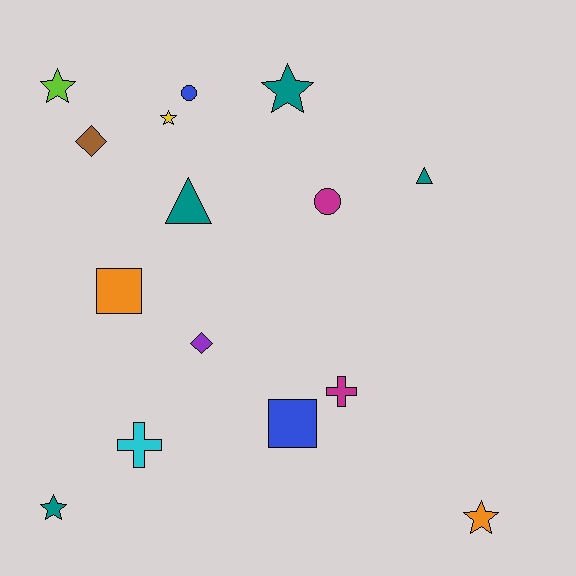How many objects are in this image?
There are 15 objects.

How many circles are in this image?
There are 2 circles.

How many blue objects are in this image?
There are 2 blue objects.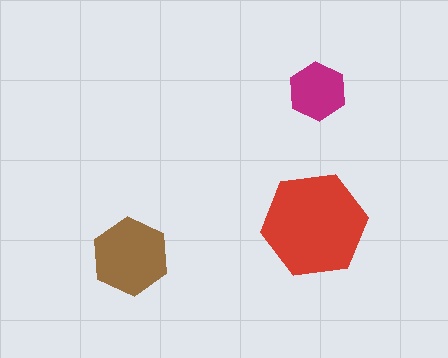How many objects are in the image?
There are 3 objects in the image.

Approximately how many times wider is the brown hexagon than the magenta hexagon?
About 1.5 times wider.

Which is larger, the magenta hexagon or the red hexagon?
The red one.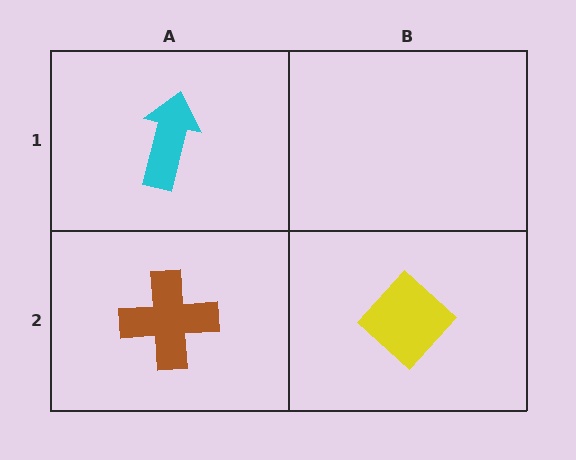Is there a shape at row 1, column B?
No, that cell is empty.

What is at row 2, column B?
A yellow diamond.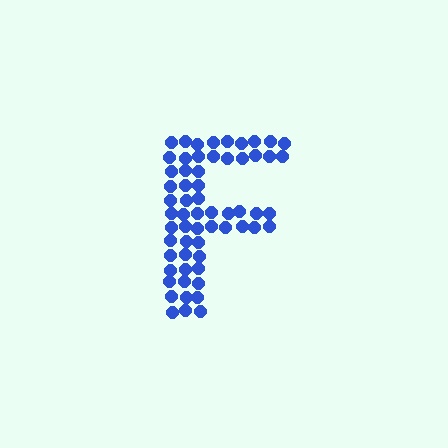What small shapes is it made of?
It is made of small circles.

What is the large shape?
The large shape is the letter F.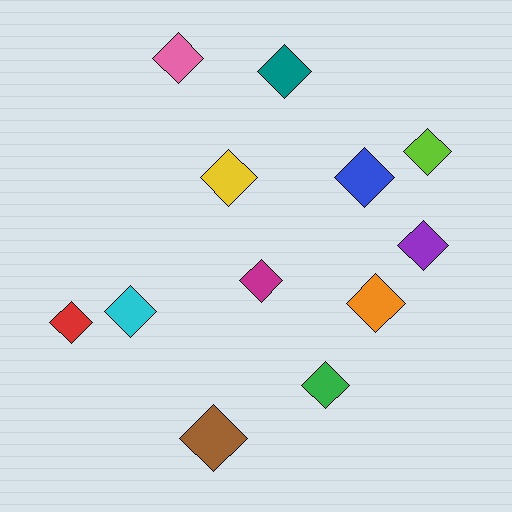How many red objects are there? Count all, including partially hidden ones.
There is 1 red object.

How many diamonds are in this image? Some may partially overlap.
There are 12 diamonds.